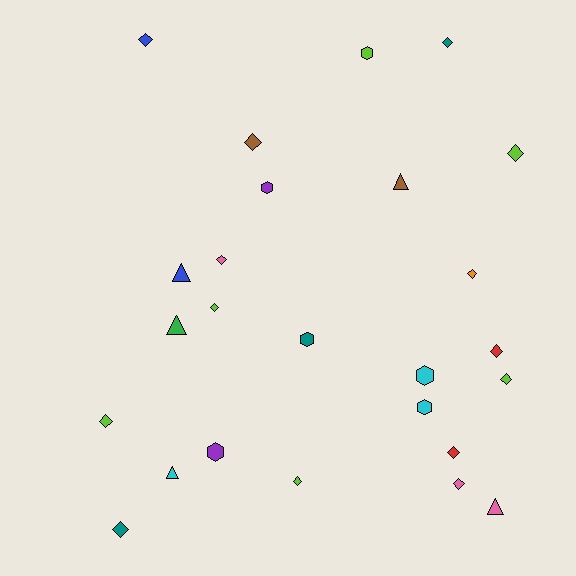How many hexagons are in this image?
There are 6 hexagons.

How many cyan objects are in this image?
There are 3 cyan objects.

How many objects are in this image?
There are 25 objects.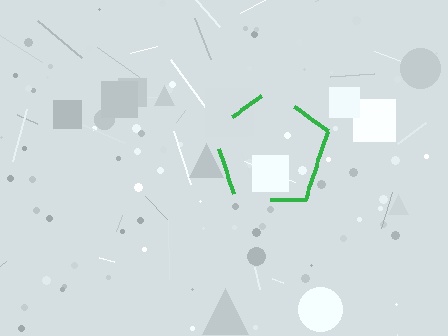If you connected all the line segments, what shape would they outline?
They would outline a pentagon.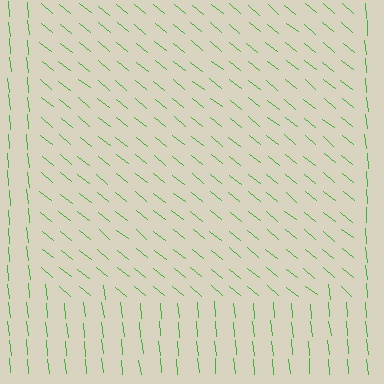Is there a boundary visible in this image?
Yes, there is a texture boundary formed by a change in line orientation.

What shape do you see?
I see a rectangle.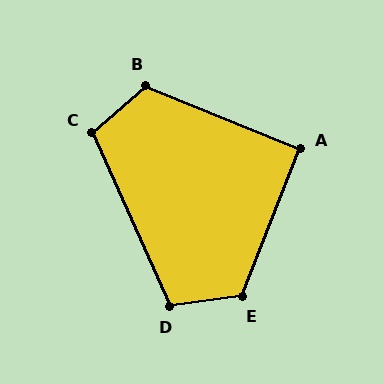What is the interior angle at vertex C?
Approximately 107 degrees (obtuse).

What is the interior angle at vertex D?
Approximately 107 degrees (obtuse).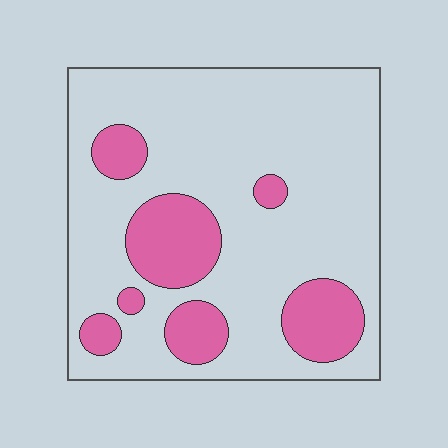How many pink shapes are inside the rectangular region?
7.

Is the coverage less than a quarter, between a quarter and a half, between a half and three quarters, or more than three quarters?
Less than a quarter.